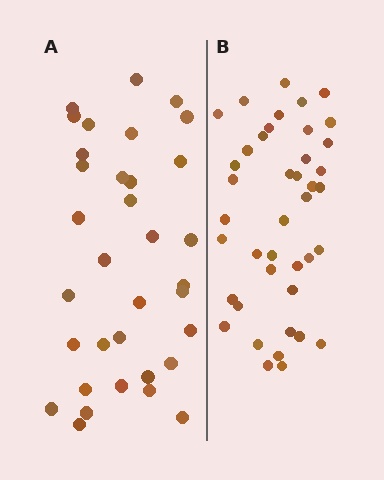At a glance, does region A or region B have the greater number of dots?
Region B (the right region) has more dots.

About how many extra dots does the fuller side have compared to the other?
Region B has roughly 8 or so more dots than region A.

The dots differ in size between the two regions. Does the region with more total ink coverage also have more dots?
No. Region A has more total ink coverage because its dots are larger, but region B actually contains more individual dots. Total area can be misleading — the number of items is what matters here.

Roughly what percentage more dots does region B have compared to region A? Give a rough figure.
About 20% more.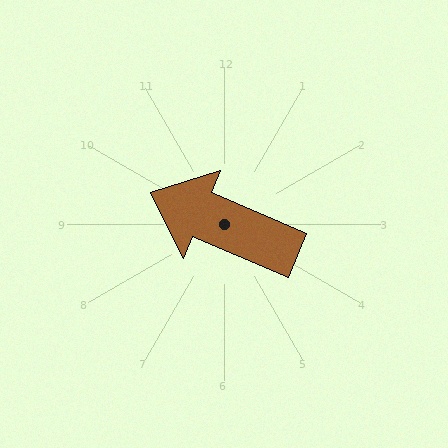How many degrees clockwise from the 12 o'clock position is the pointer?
Approximately 293 degrees.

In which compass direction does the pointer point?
Northwest.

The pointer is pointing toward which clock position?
Roughly 10 o'clock.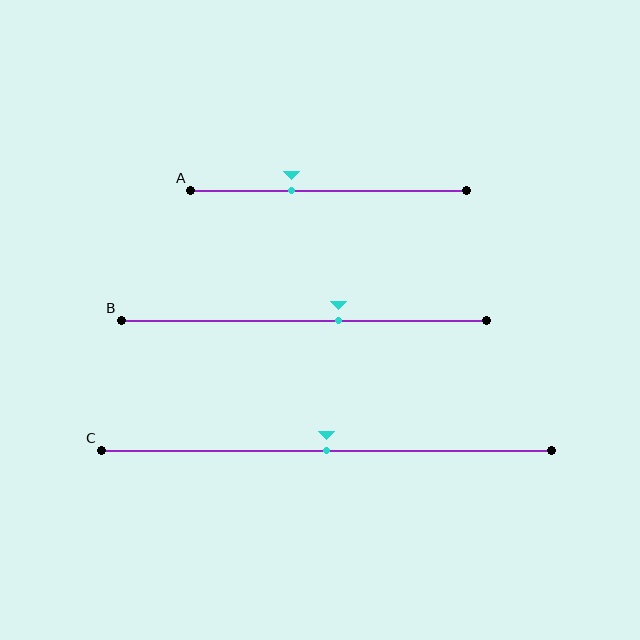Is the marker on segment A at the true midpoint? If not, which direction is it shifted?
No, the marker on segment A is shifted to the left by about 13% of the segment length.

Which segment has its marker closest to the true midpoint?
Segment C has its marker closest to the true midpoint.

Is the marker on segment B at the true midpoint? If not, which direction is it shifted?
No, the marker on segment B is shifted to the right by about 10% of the segment length.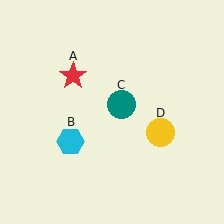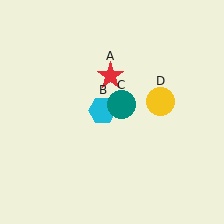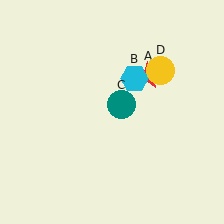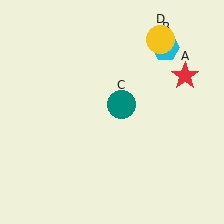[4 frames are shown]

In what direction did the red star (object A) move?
The red star (object A) moved right.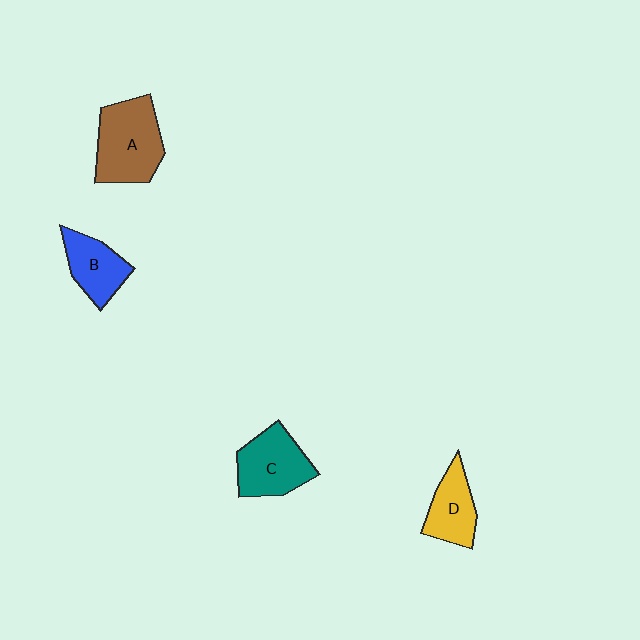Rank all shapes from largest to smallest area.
From largest to smallest: A (brown), C (teal), B (blue), D (yellow).